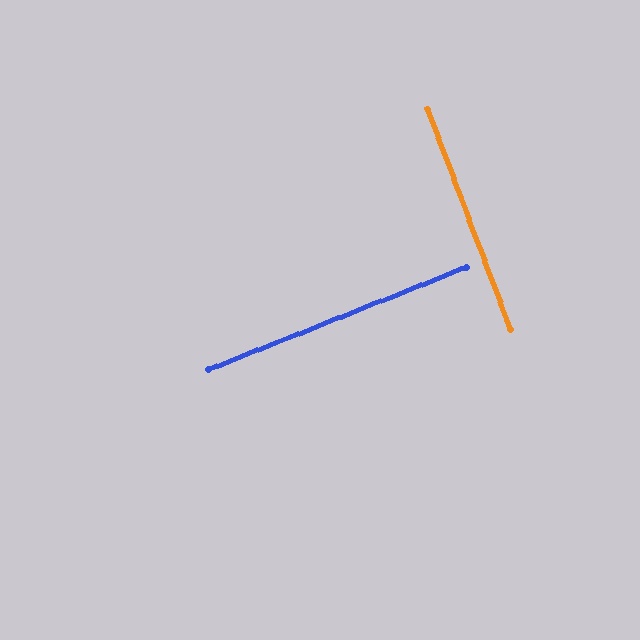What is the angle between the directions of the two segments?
Approximately 89 degrees.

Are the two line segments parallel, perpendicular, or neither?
Perpendicular — they meet at approximately 89°.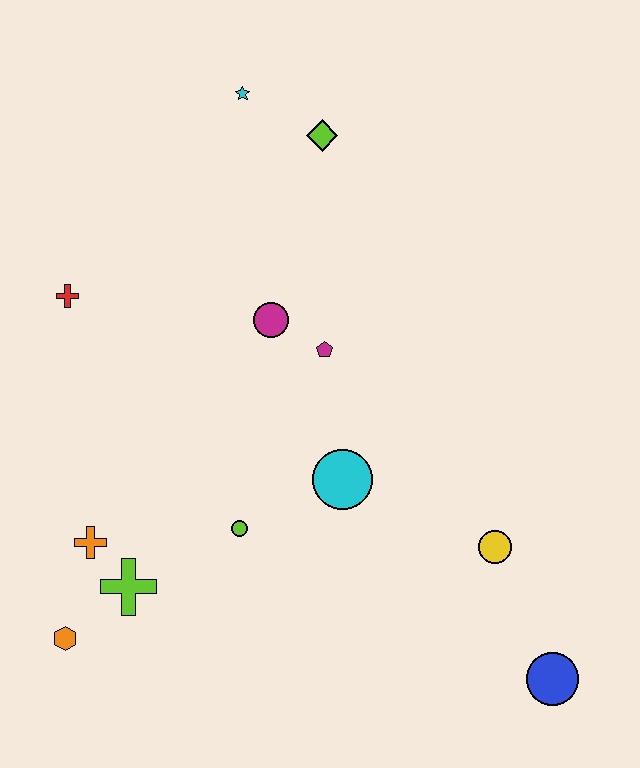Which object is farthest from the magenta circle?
The blue circle is farthest from the magenta circle.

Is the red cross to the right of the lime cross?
No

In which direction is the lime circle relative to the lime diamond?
The lime circle is below the lime diamond.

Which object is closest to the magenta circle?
The magenta pentagon is closest to the magenta circle.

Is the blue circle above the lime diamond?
No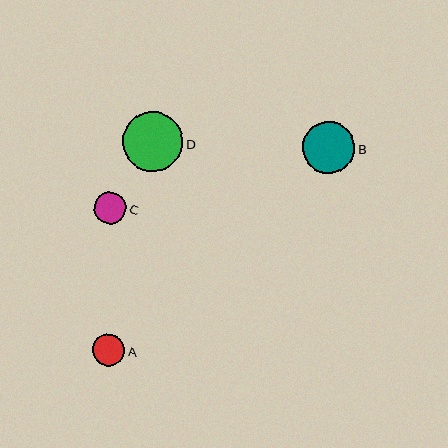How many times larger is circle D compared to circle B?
Circle D is approximately 1.1 times the size of circle B.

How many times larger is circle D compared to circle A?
Circle D is approximately 1.9 times the size of circle A.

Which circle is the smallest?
Circle A is the smallest with a size of approximately 32 pixels.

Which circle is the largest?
Circle D is the largest with a size of approximately 60 pixels.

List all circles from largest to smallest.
From largest to smallest: D, B, C, A.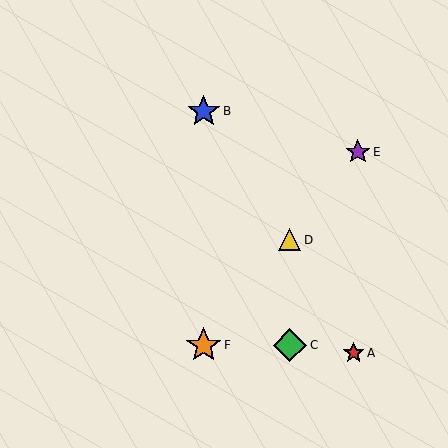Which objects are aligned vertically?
Objects B, F are aligned vertically.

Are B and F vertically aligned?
Yes, both are at x≈204.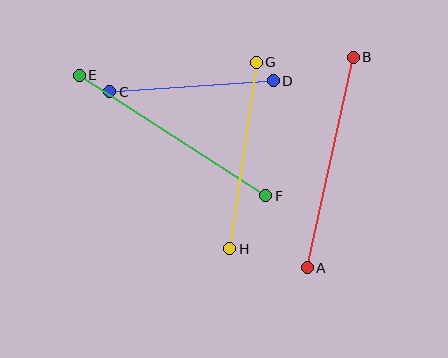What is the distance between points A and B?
The distance is approximately 215 pixels.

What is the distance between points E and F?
The distance is approximately 222 pixels.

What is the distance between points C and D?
The distance is approximately 164 pixels.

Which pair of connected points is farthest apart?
Points E and F are farthest apart.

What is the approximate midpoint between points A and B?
The midpoint is at approximately (330, 162) pixels.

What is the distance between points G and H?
The distance is approximately 189 pixels.